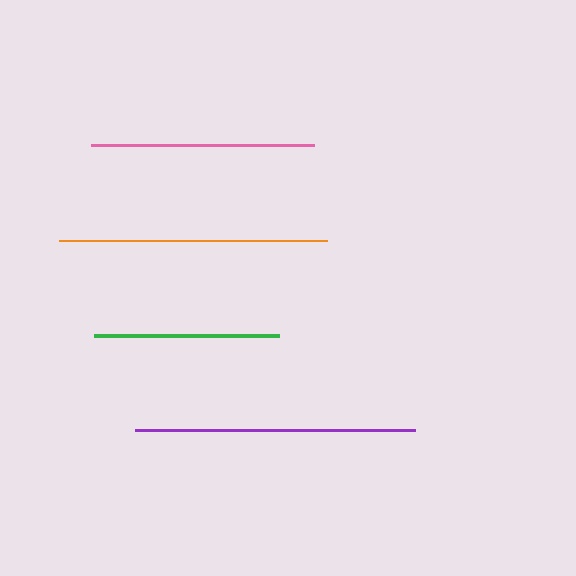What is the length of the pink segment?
The pink segment is approximately 223 pixels long.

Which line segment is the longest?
The purple line is the longest at approximately 280 pixels.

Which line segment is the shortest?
The green line is the shortest at approximately 185 pixels.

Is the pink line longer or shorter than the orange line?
The orange line is longer than the pink line.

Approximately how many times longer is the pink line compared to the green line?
The pink line is approximately 1.2 times the length of the green line.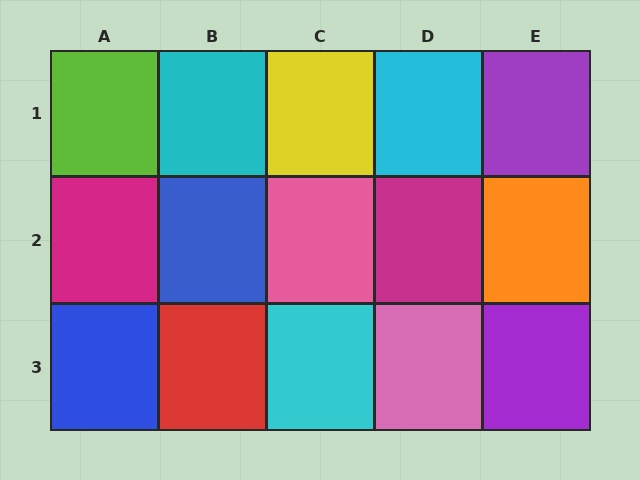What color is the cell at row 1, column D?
Cyan.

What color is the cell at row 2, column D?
Magenta.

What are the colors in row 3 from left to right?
Blue, red, cyan, pink, purple.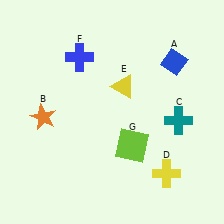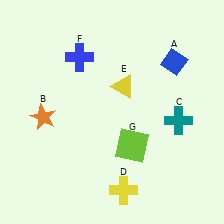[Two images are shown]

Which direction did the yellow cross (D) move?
The yellow cross (D) moved left.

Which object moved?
The yellow cross (D) moved left.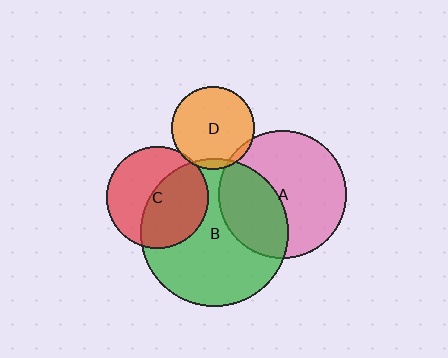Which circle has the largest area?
Circle B (green).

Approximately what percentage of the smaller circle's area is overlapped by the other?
Approximately 5%.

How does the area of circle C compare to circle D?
Approximately 1.5 times.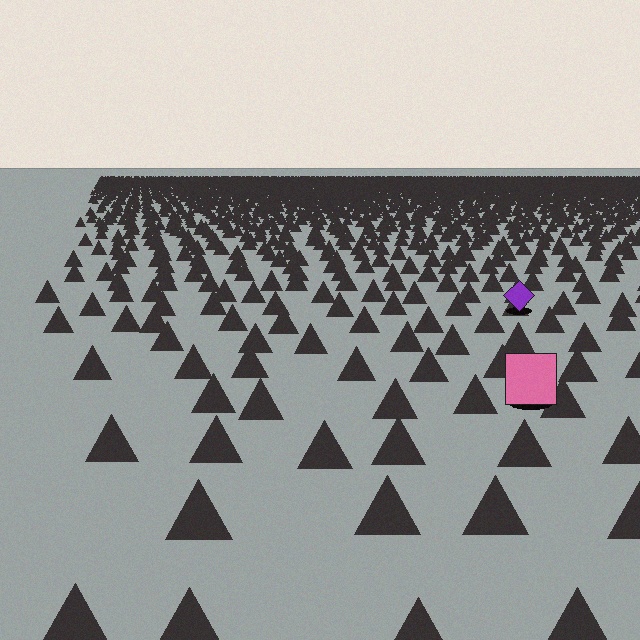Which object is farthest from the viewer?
The purple diamond is farthest from the viewer. It appears smaller and the ground texture around it is denser.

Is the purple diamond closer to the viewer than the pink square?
No. The pink square is closer — you can tell from the texture gradient: the ground texture is coarser near it.